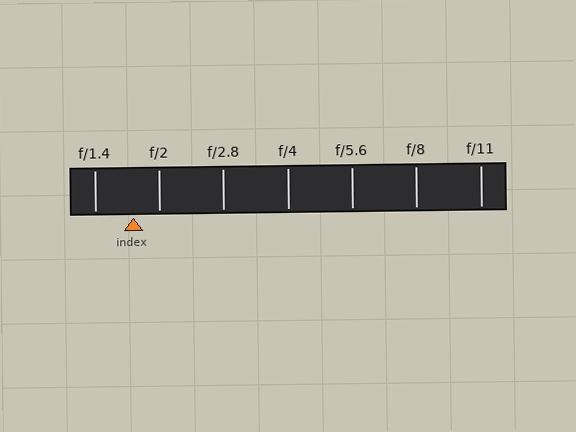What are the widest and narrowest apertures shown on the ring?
The widest aperture shown is f/1.4 and the narrowest is f/11.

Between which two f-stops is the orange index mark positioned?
The index mark is between f/1.4 and f/2.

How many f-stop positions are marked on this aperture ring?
There are 7 f-stop positions marked.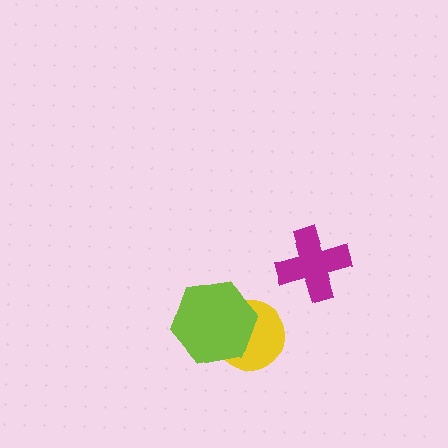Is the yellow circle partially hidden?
Yes, it is partially covered by another shape.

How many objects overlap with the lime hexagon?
1 object overlaps with the lime hexagon.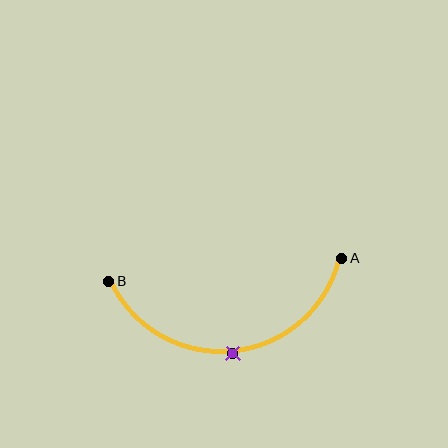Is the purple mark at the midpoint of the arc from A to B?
Yes. The purple mark lies on the arc at equal arc-length from both A and B — it is the arc midpoint.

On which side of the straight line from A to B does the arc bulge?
The arc bulges below the straight line connecting A and B.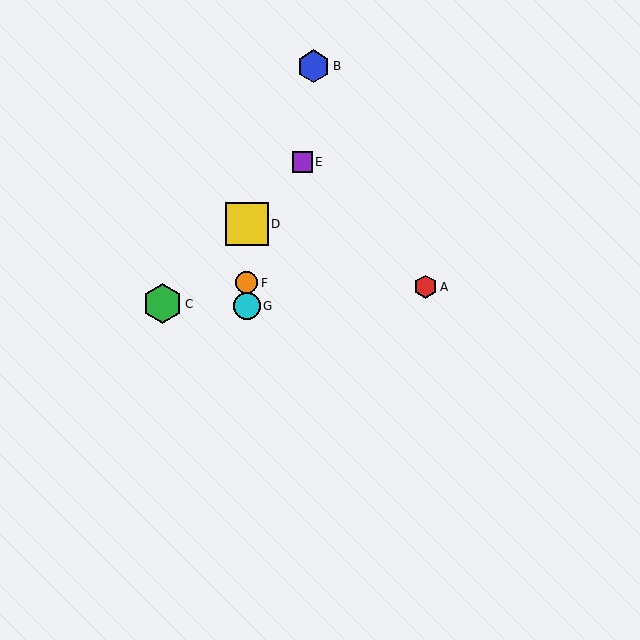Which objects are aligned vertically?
Objects D, F, G are aligned vertically.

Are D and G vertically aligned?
Yes, both are at x≈247.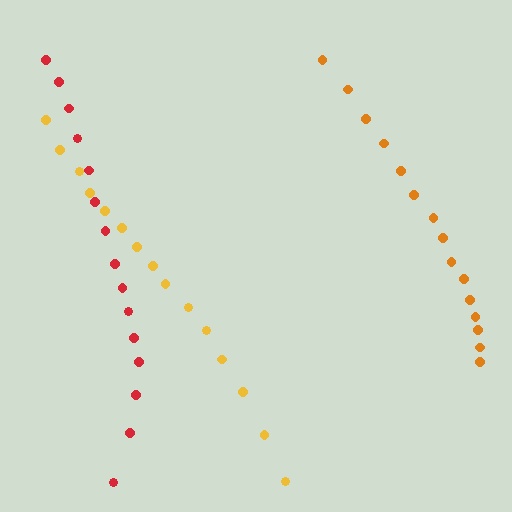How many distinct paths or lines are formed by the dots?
There are 3 distinct paths.